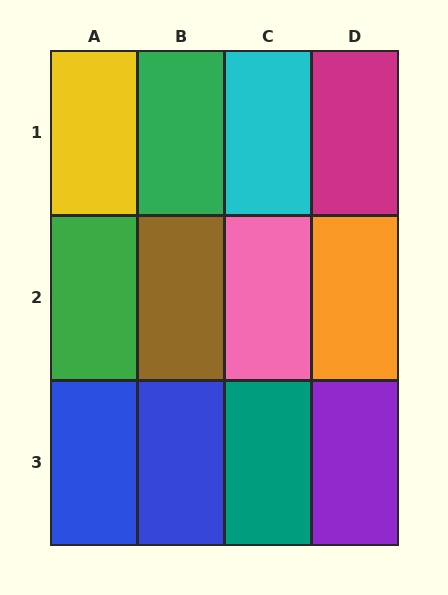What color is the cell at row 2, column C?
Pink.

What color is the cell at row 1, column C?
Cyan.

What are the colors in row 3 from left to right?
Blue, blue, teal, purple.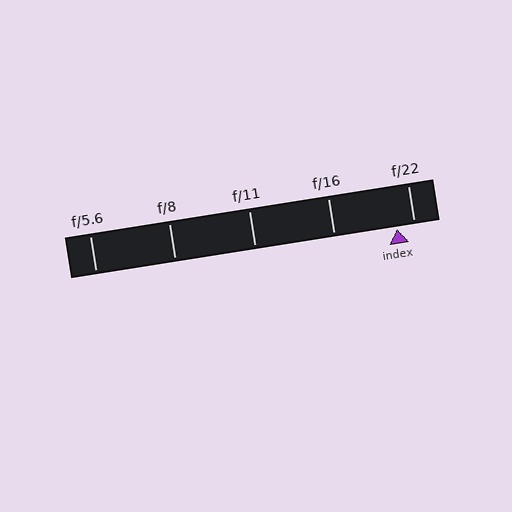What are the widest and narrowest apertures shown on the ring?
The widest aperture shown is f/5.6 and the narrowest is f/22.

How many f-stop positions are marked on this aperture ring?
There are 5 f-stop positions marked.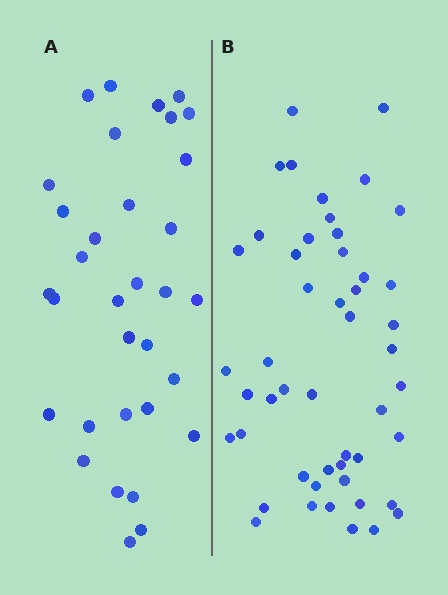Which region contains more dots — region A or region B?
Region B (the right region) has more dots.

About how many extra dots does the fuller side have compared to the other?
Region B has approximately 15 more dots than region A.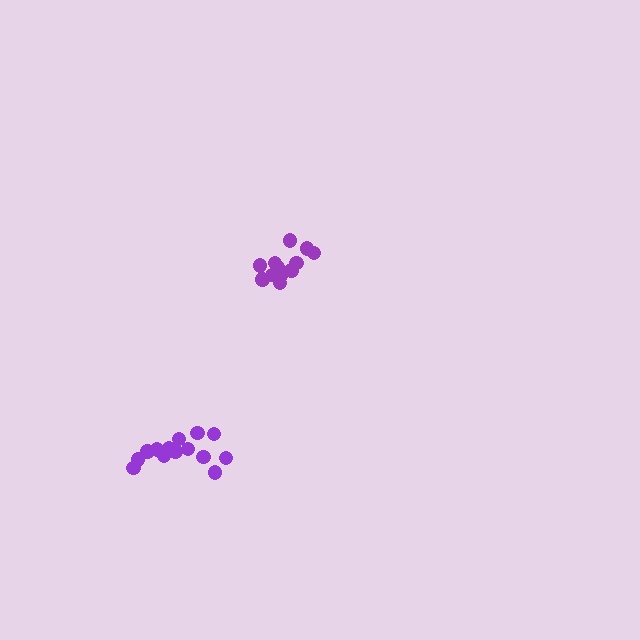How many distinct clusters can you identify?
There are 2 distinct clusters.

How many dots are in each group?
Group 1: 14 dots, Group 2: 13 dots (27 total).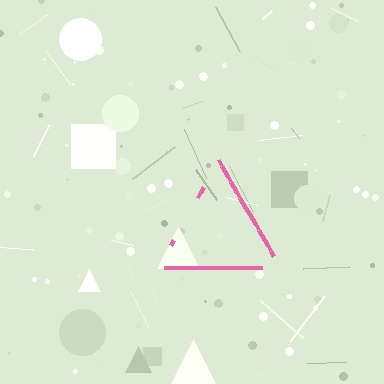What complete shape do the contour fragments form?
The contour fragments form a triangle.